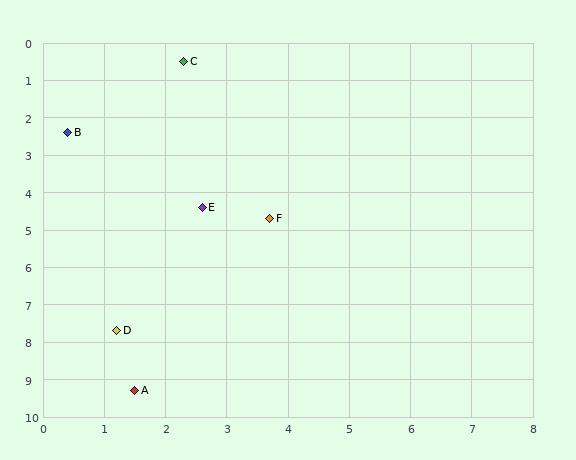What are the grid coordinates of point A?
Point A is at approximately (1.5, 9.3).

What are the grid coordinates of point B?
Point B is at approximately (0.4, 2.4).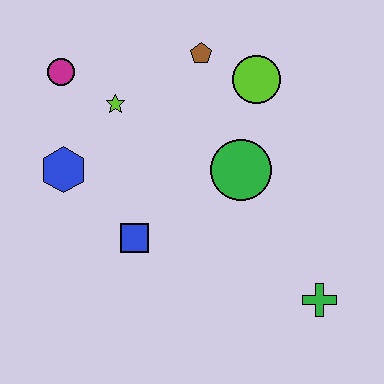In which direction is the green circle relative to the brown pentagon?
The green circle is below the brown pentagon.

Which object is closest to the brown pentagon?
The lime circle is closest to the brown pentagon.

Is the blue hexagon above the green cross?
Yes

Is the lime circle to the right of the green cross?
No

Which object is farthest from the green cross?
The magenta circle is farthest from the green cross.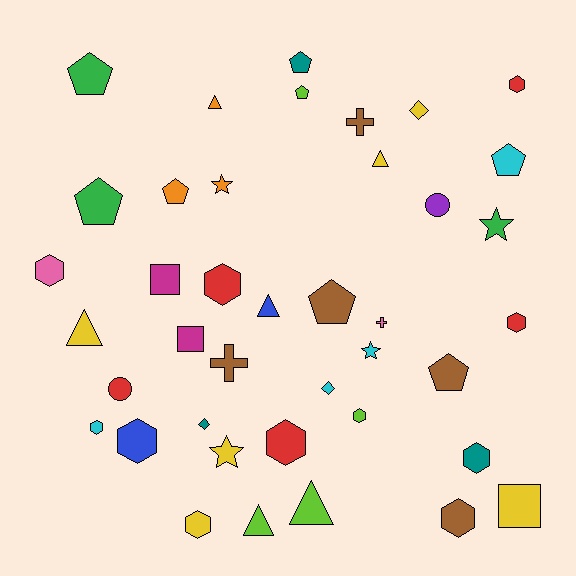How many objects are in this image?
There are 40 objects.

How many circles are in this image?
There are 2 circles.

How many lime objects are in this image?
There are 4 lime objects.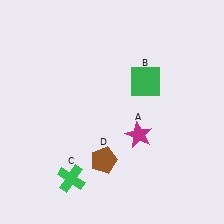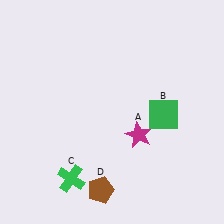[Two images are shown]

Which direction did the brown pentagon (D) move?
The brown pentagon (D) moved down.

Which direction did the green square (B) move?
The green square (B) moved down.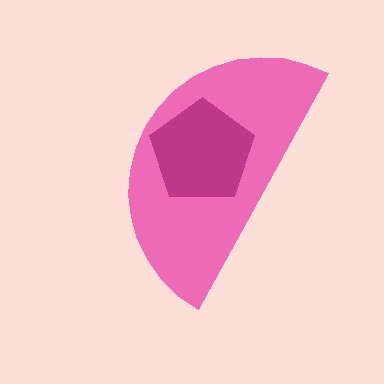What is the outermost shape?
The pink semicircle.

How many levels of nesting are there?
2.